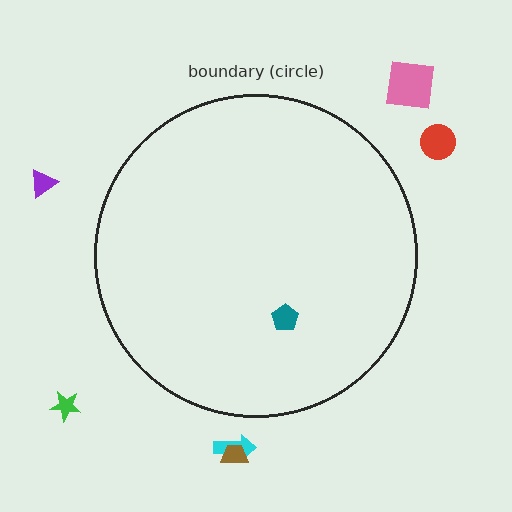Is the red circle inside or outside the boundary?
Outside.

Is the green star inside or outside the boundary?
Outside.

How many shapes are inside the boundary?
1 inside, 6 outside.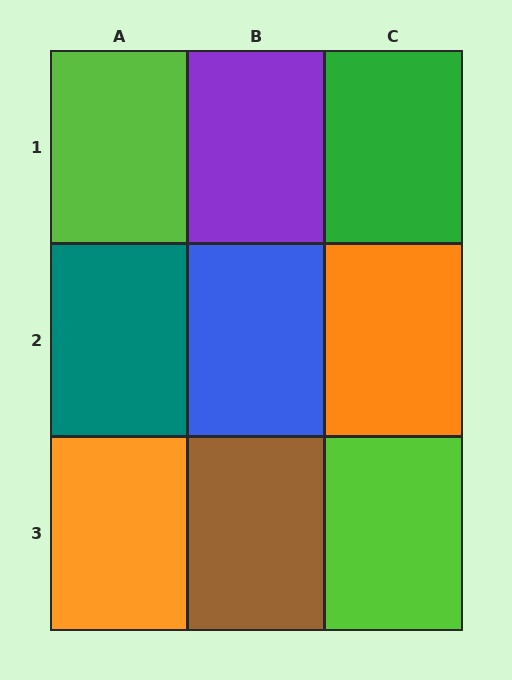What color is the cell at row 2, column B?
Blue.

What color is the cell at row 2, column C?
Orange.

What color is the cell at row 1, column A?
Lime.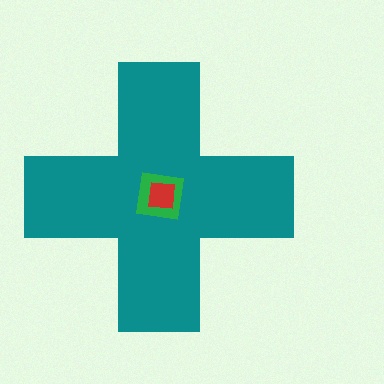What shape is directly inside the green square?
The red square.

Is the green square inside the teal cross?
Yes.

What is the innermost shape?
The red square.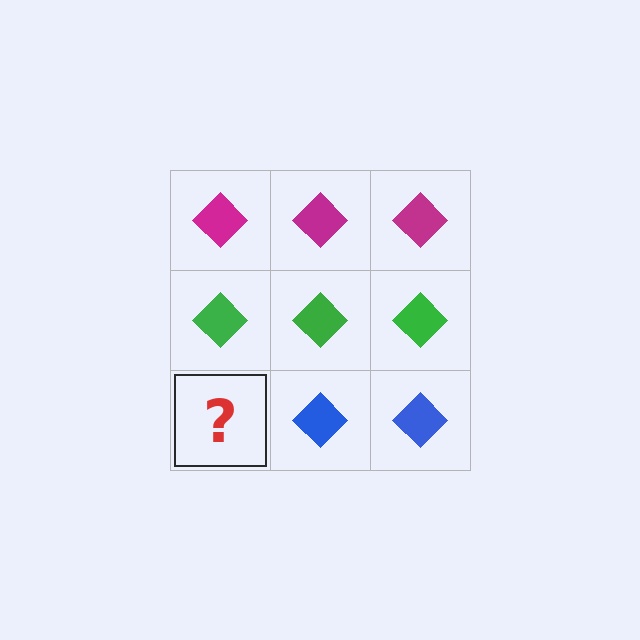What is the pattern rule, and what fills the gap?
The rule is that each row has a consistent color. The gap should be filled with a blue diamond.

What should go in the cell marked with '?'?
The missing cell should contain a blue diamond.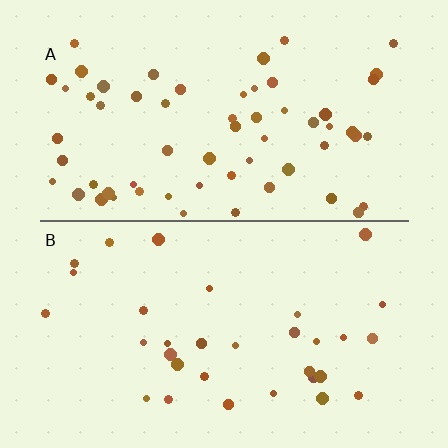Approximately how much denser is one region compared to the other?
Approximately 1.9× — region A over region B.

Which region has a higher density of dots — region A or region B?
A (the top).